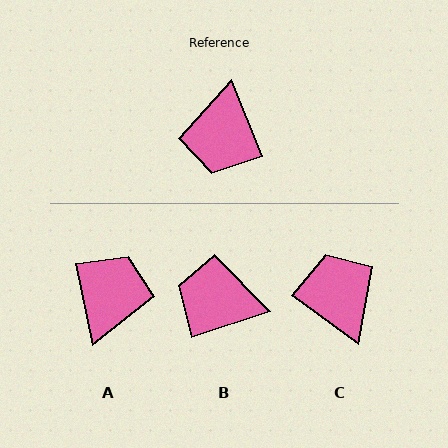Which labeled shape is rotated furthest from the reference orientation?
A, about 170 degrees away.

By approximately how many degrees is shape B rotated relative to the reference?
Approximately 94 degrees clockwise.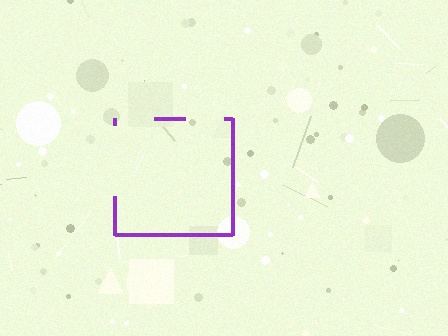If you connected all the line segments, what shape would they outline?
They would outline a square.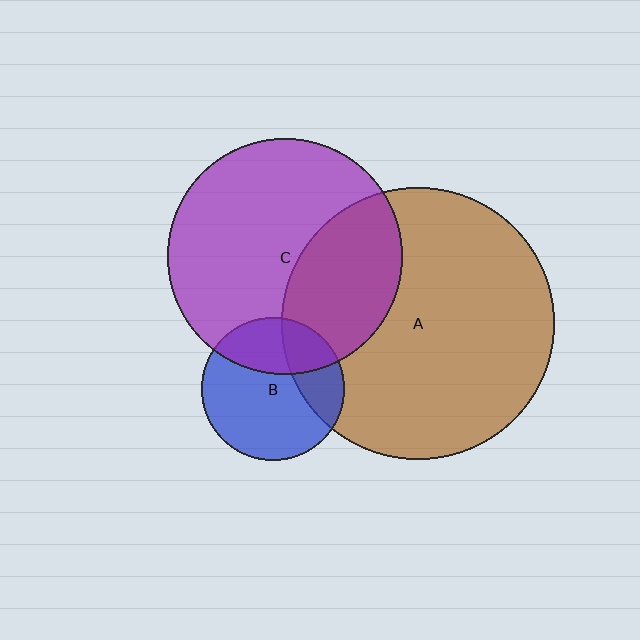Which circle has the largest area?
Circle A (brown).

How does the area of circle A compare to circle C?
Approximately 1.3 times.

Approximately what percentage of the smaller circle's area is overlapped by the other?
Approximately 35%.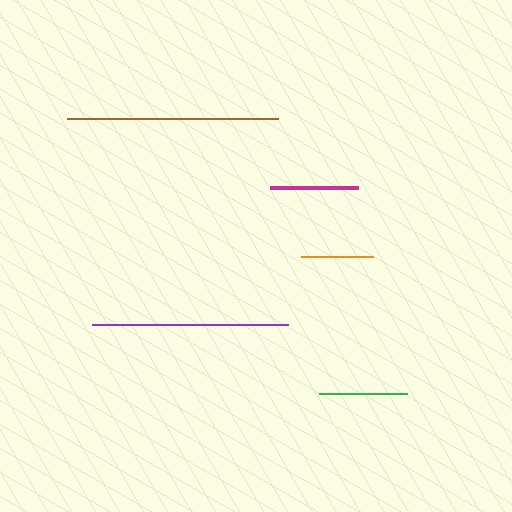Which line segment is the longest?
The brown line is the longest at approximately 212 pixels.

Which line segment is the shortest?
The orange line is the shortest at approximately 72 pixels.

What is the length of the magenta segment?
The magenta segment is approximately 88 pixels long.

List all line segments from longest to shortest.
From longest to shortest: brown, purple, green, magenta, orange.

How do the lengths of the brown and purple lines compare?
The brown and purple lines are approximately the same length.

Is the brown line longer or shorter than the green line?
The brown line is longer than the green line.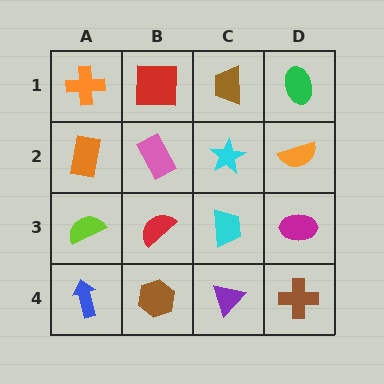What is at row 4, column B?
A brown hexagon.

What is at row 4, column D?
A brown cross.